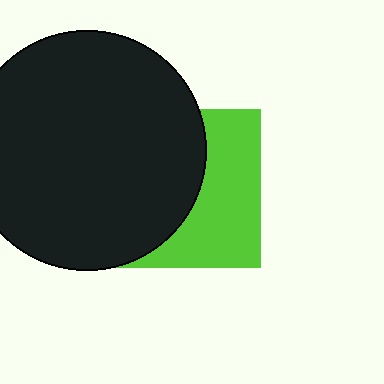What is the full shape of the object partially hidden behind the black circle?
The partially hidden object is a lime square.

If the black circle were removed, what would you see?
You would see the complete lime square.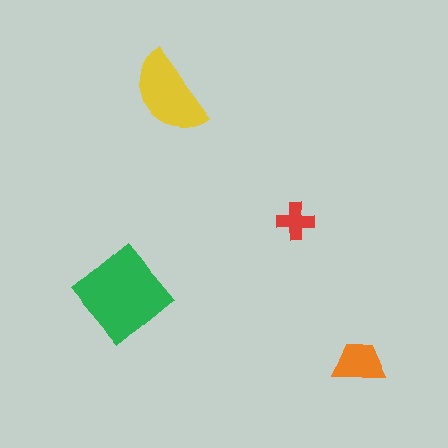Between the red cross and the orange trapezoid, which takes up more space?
The orange trapezoid.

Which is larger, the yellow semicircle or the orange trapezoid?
The yellow semicircle.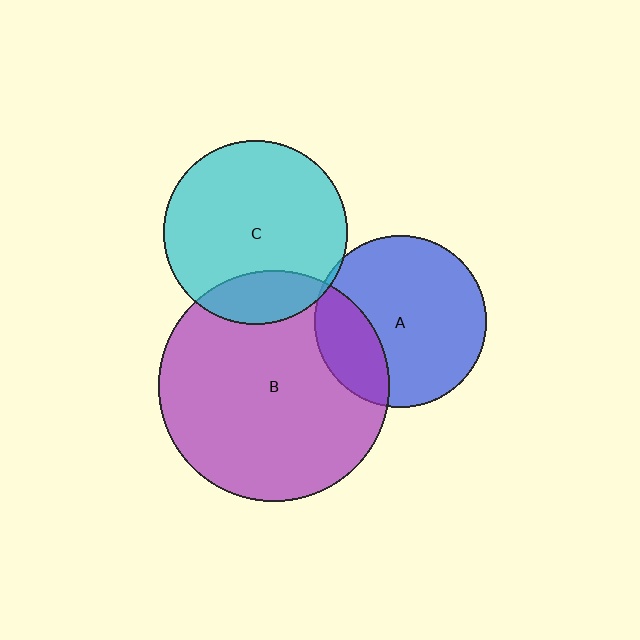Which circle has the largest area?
Circle B (purple).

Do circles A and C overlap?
Yes.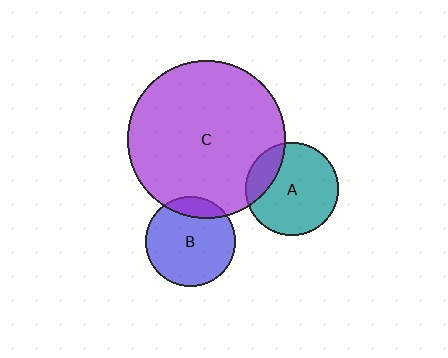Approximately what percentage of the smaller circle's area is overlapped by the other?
Approximately 15%.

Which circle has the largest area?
Circle C (purple).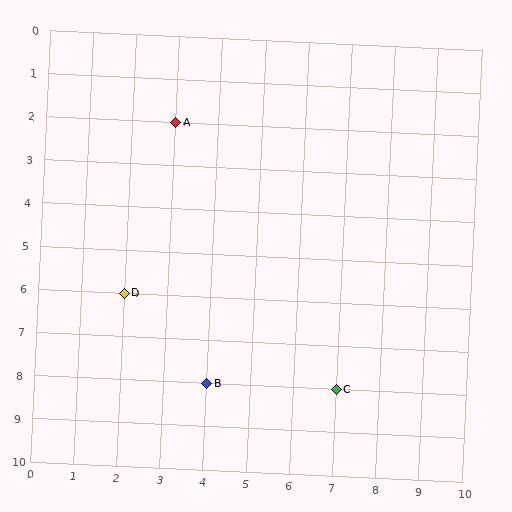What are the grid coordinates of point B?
Point B is at grid coordinates (4, 8).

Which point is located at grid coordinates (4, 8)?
Point B is at (4, 8).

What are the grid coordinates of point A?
Point A is at grid coordinates (3, 2).